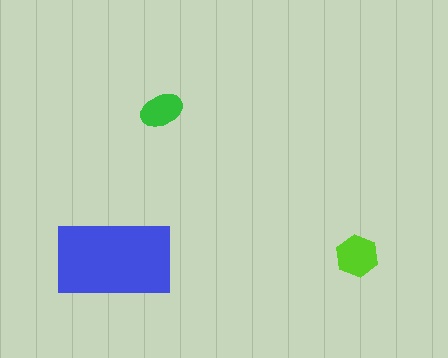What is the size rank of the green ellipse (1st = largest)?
3rd.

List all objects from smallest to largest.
The green ellipse, the lime hexagon, the blue rectangle.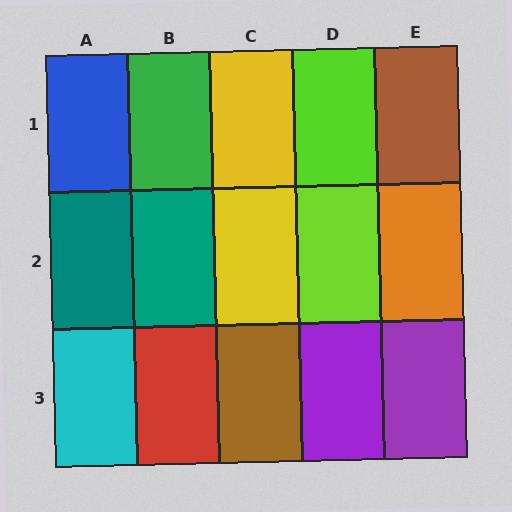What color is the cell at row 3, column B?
Red.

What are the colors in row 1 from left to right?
Blue, green, yellow, lime, brown.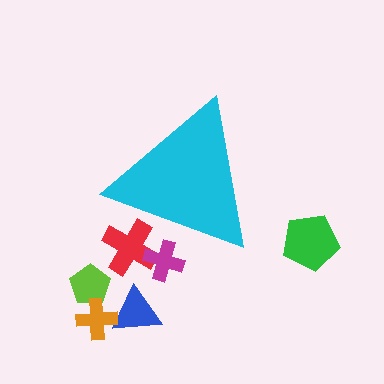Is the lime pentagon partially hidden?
No, the lime pentagon is fully visible.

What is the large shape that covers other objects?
A cyan triangle.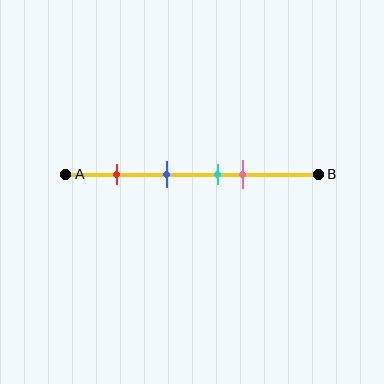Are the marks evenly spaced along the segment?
No, the marks are not evenly spaced.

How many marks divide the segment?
There are 4 marks dividing the segment.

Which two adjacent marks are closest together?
The cyan and pink marks are the closest adjacent pair.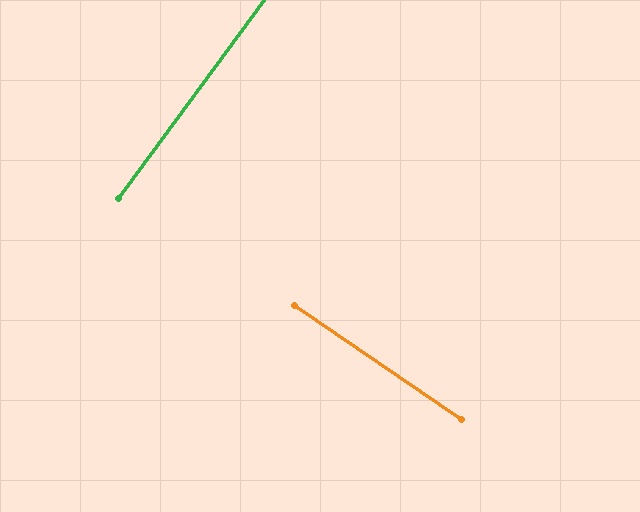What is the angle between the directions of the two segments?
Approximately 88 degrees.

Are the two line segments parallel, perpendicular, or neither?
Perpendicular — they meet at approximately 88°.